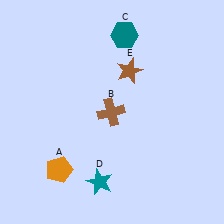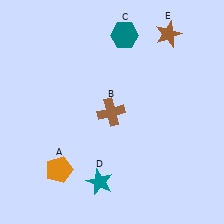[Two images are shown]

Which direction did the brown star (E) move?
The brown star (E) moved right.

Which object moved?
The brown star (E) moved right.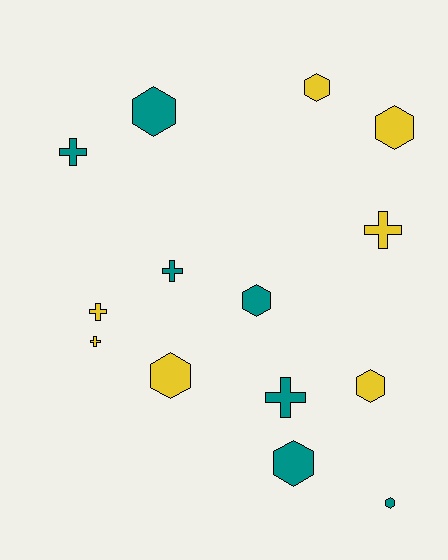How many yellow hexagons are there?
There are 4 yellow hexagons.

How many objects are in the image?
There are 14 objects.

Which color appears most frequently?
Yellow, with 7 objects.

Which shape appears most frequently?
Hexagon, with 8 objects.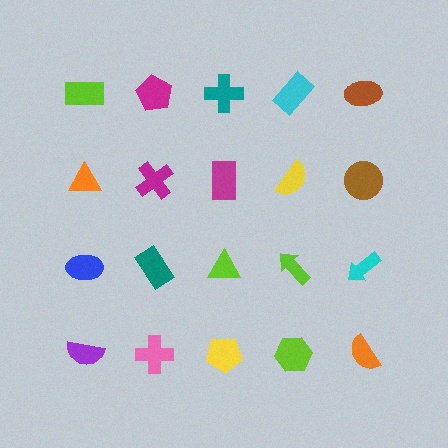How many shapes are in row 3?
5 shapes.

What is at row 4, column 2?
A pink cross.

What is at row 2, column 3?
A magenta rectangle.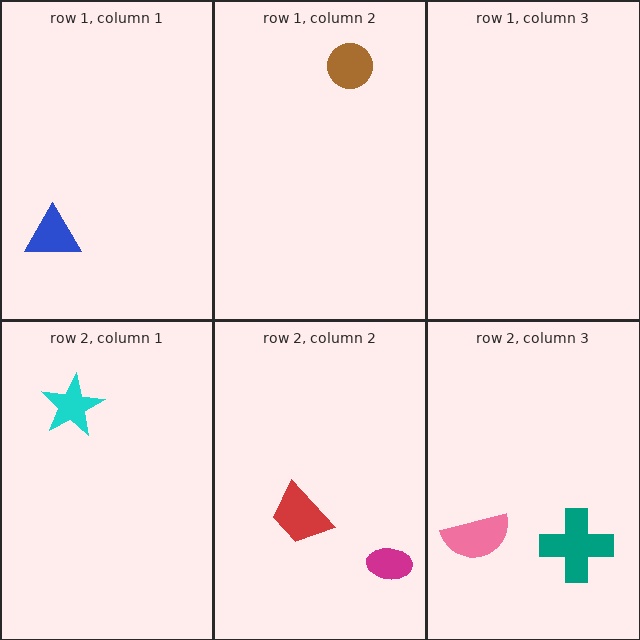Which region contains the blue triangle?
The row 1, column 1 region.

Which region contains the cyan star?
The row 2, column 1 region.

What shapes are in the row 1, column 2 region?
The brown circle.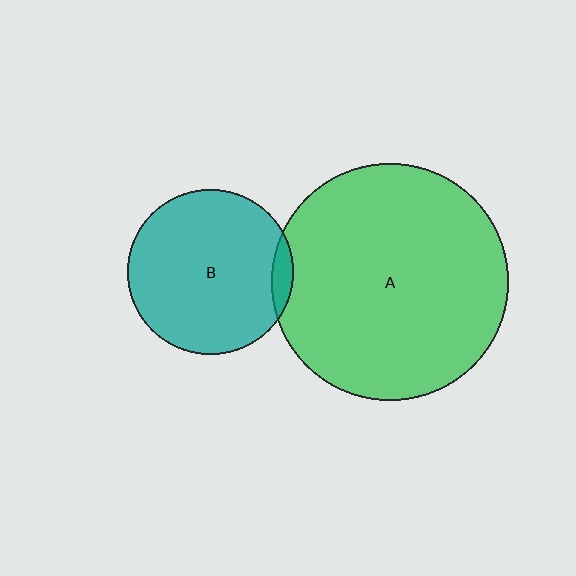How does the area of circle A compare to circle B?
Approximately 2.1 times.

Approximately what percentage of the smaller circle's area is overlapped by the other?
Approximately 5%.